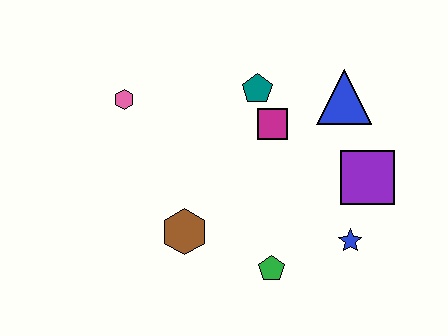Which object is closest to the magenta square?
The teal pentagon is closest to the magenta square.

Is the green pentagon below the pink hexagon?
Yes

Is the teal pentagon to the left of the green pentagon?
Yes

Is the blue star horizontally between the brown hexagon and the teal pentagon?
No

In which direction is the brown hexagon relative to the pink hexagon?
The brown hexagon is below the pink hexagon.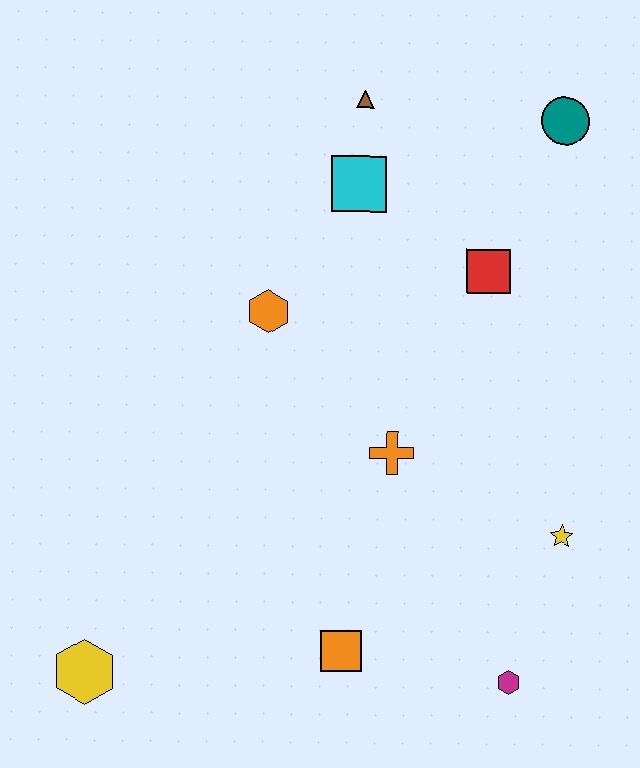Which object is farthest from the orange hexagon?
The magenta hexagon is farthest from the orange hexagon.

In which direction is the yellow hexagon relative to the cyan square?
The yellow hexagon is below the cyan square.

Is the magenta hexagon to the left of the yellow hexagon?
No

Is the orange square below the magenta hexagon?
No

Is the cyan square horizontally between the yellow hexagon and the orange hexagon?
No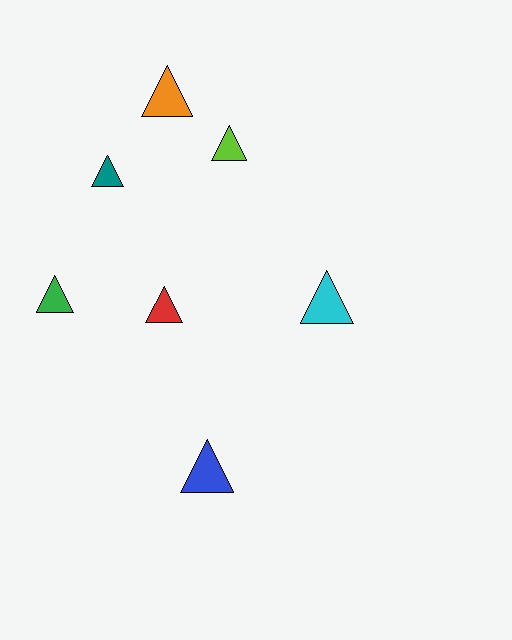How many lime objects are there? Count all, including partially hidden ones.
There is 1 lime object.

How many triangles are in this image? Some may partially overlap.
There are 7 triangles.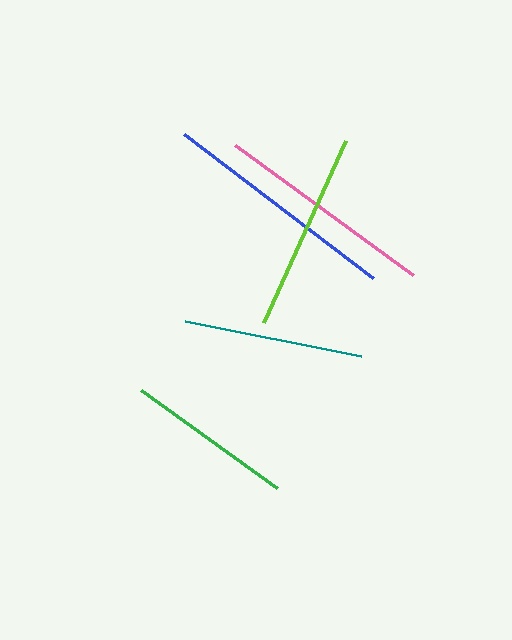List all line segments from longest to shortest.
From longest to shortest: blue, pink, lime, teal, green.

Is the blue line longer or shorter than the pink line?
The blue line is longer than the pink line.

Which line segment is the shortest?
The green line is the shortest at approximately 168 pixels.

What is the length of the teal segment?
The teal segment is approximately 180 pixels long.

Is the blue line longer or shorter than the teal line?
The blue line is longer than the teal line.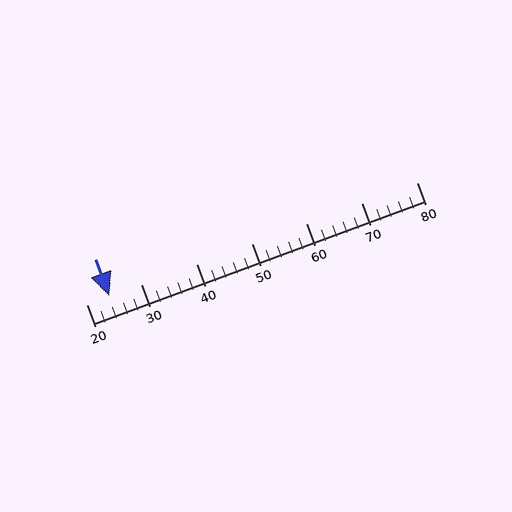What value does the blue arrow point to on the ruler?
The blue arrow points to approximately 24.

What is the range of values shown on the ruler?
The ruler shows values from 20 to 80.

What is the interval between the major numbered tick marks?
The major tick marks are spaced 10 units apart.